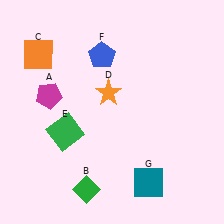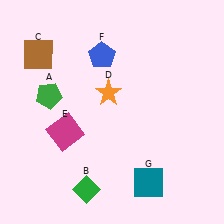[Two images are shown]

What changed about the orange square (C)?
In Image 1, C is orange. In Image 2, it changed to brown.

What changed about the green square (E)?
In Image 1, E is green. In Image 2, it changed to magenta.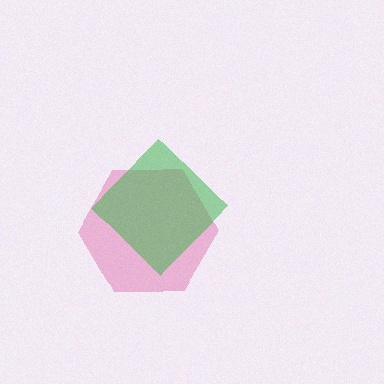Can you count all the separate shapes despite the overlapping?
Yes, there are 2 separate shapes.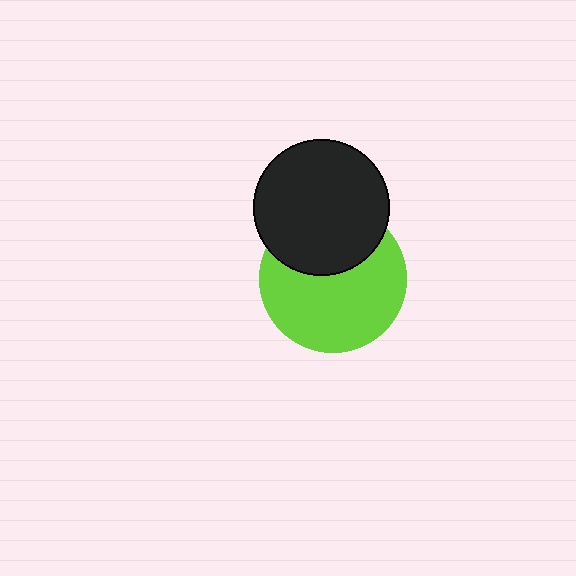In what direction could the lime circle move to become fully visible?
The lime circle could move down. That would shift it out from behind the black circle entirely.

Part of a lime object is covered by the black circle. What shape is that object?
It is a circle.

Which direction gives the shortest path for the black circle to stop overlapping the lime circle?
Moving up gives the shortest separation.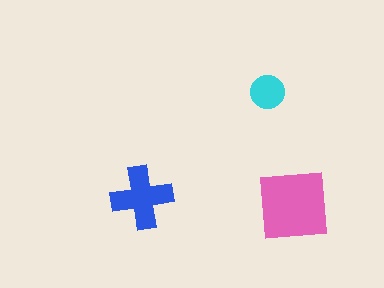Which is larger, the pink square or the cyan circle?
The pink square.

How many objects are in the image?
There are 3 objects in the image.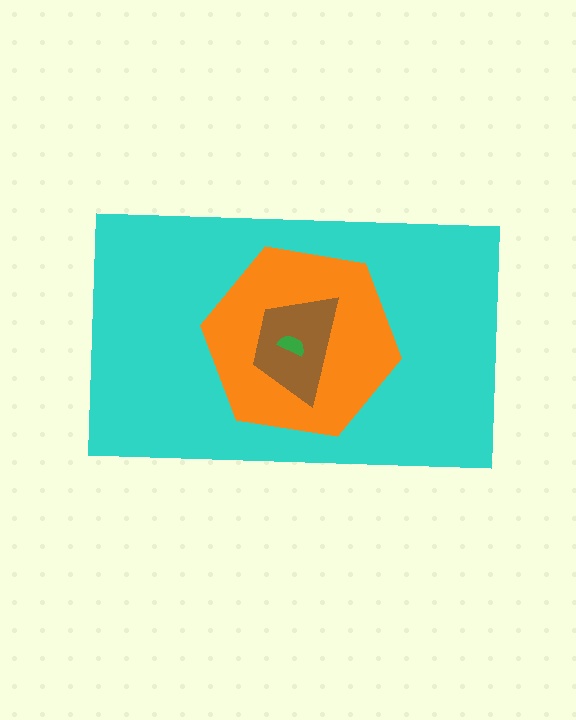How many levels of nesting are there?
4.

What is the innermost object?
The green semicircle.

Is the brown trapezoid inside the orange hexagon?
Yes.